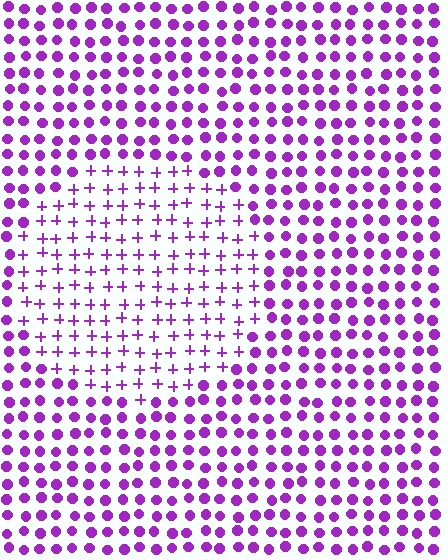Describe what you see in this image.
The image is filled with small purple elements arranged in a uniform grid. A circle-shaped region contains plus signs, while the surrounding area contains circles. The boundary is defined purely by the change in element shape.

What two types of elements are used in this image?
The image uses plus signs inside the circle region and circles outside it.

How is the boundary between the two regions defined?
The boundary is defined by a change in element shape: plus signs inside vs. circles outside. All elements share the same color and spacing.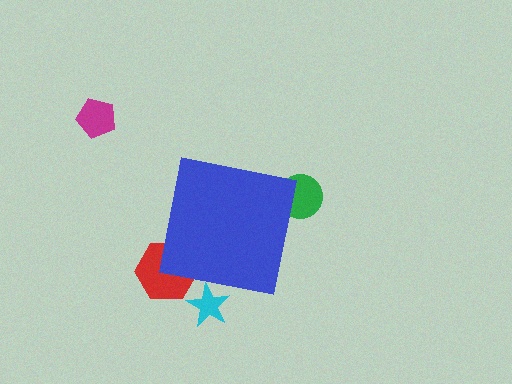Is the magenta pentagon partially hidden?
No, the magenta pentagon is fully visible.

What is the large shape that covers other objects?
A blue square.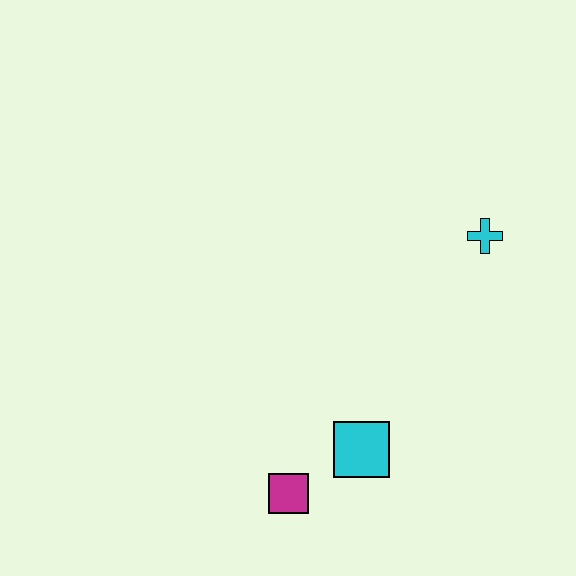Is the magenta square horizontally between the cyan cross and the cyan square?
No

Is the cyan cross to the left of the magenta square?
No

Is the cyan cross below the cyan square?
No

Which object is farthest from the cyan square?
The cyan cross is farthest from the cyan square.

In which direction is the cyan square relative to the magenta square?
The cyan square is to the right of the magenta square.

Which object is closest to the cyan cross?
The cyan square is closest to the cyan cross.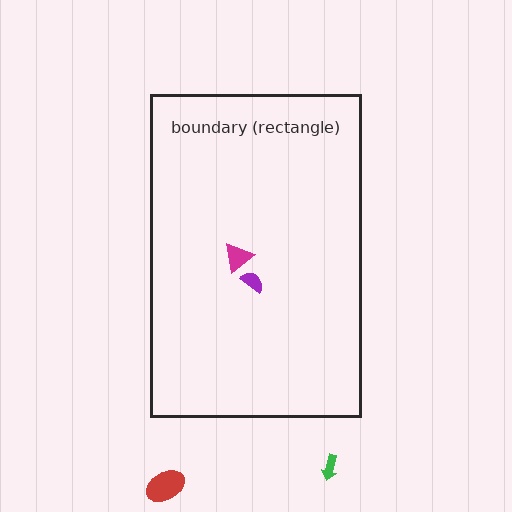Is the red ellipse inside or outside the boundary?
Outside.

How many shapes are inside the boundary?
2 inside, 2 outside.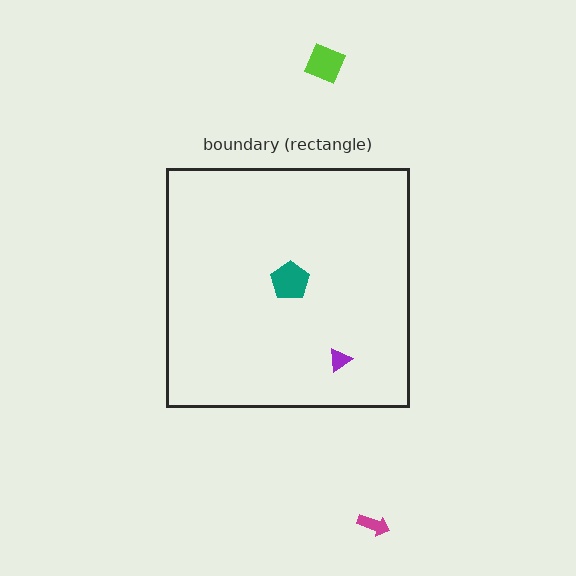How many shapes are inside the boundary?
2 inside, 2 outside.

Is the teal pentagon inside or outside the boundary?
Inside.